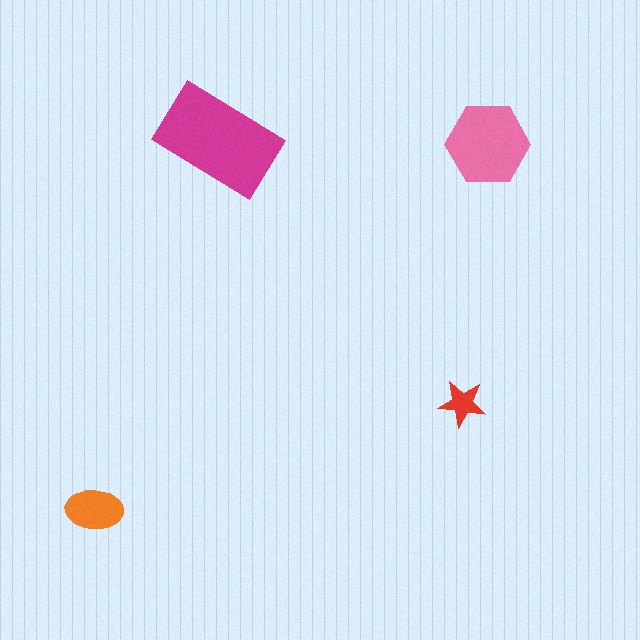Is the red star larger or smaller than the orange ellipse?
Smaller.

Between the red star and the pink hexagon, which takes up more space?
The pink hexagon.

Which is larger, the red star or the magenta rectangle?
The magenta rectangle.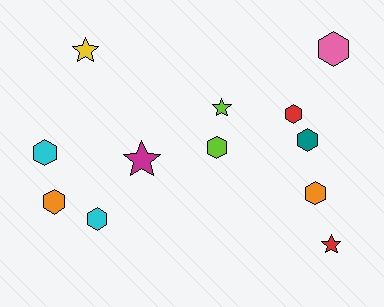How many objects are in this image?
There are 12 objects.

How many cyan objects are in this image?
There are 2 cyan objects.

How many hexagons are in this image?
There are 8 hexagons.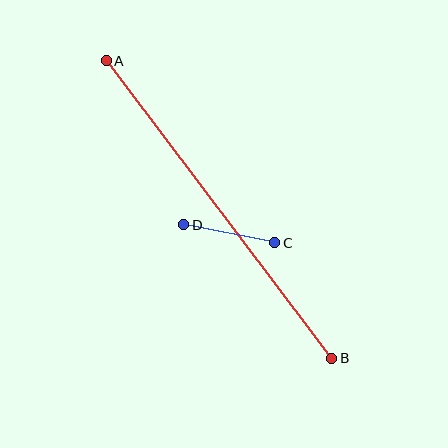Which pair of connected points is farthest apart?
Points A and B are farthest apart.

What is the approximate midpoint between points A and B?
The midpoint is at approximately (219, 209) pixels.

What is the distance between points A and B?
The distance is approximately 373 pixels.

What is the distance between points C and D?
The distance is approximately 93 pixels.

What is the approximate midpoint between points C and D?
The midpoint is at approximately (229, 234) pixels.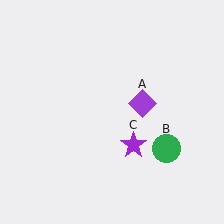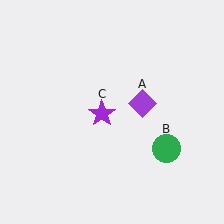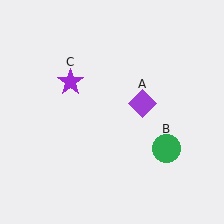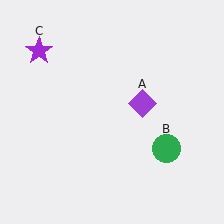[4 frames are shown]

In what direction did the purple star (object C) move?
The purple star (object C) moved up and to the left.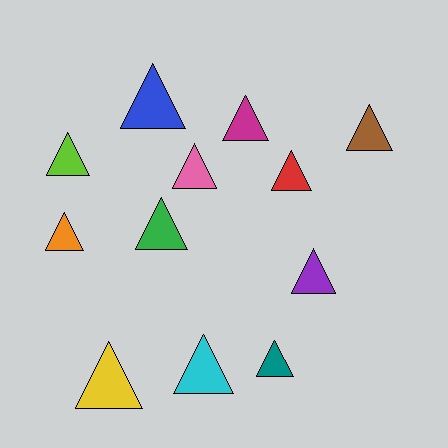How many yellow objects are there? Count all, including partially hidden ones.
There is 1 yellow object.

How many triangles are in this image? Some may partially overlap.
There are 12 triangles.